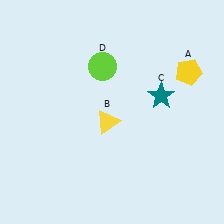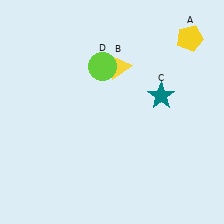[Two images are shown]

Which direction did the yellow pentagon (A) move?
The yellow pentagon (A) moved up.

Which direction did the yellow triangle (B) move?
The yellow triangle (B) moved up.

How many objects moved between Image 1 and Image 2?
2 objects moved between the two images.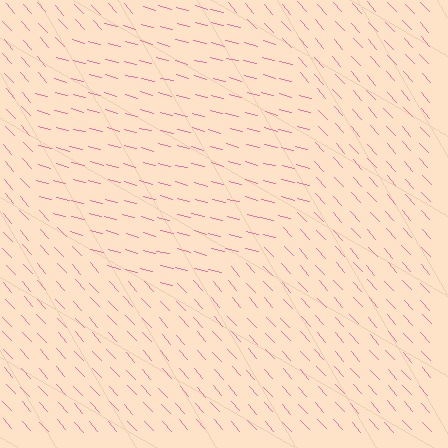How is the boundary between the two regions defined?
The boundary is defined purely by a change in line orientation (approximately 33 degrees difference). All lines are the same color and thickness.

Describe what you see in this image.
The image is filled with small pink line segments. A circle region in the image has lines oriented differently from the surrounding lines, creating a visible texture boundary.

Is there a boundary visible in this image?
Yes, there is a texture boundary formed by a change in line orientation.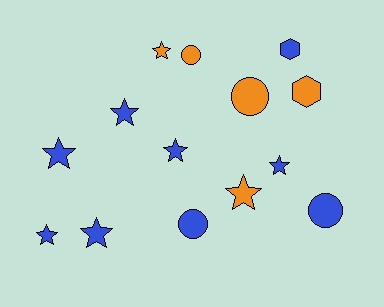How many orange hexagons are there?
There is 1 orange hexagon.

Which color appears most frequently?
Blue, with 9 objects.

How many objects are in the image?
There are 14 objects.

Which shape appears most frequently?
Star, with 8 objects.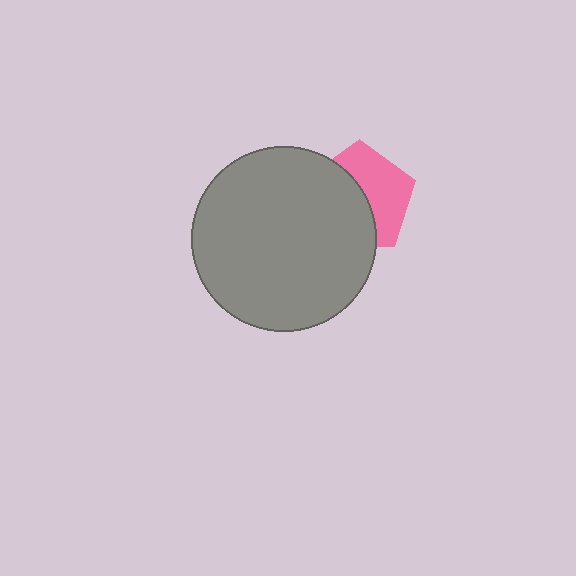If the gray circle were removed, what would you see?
You would see the complete pink pentagon.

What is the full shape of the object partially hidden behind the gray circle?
The partially hidden object is a pink pentagon.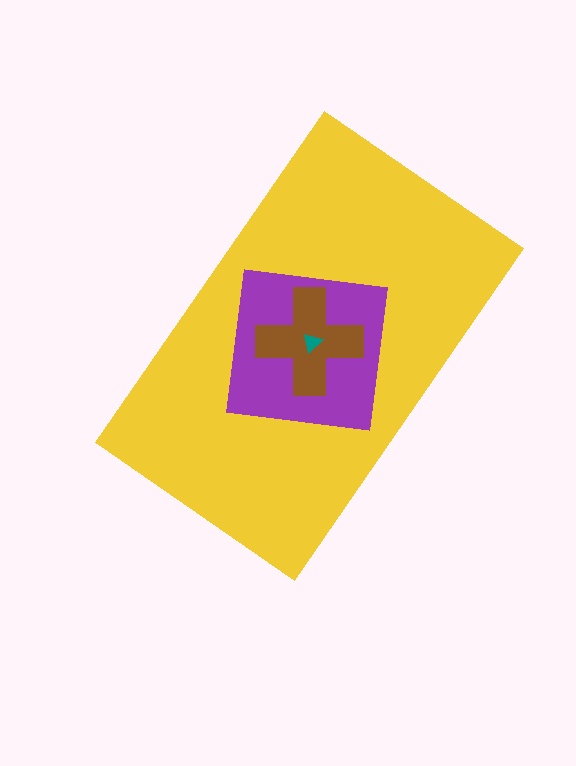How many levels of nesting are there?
4.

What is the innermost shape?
The teal triangle.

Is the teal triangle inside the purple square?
Yes.